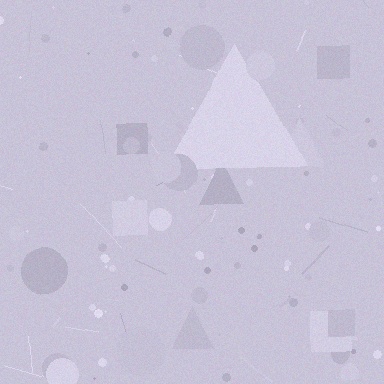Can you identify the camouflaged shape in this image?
The camouflaged shape is a triangle.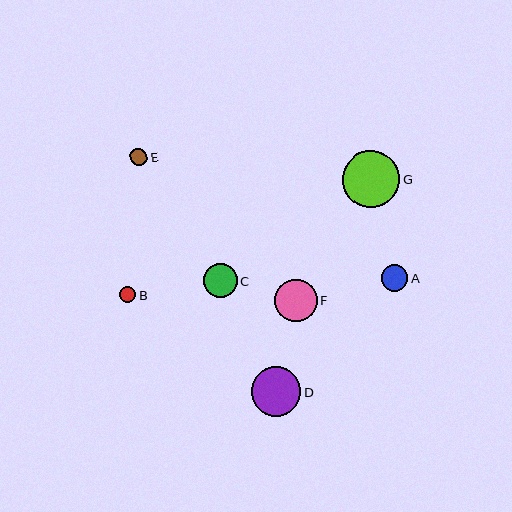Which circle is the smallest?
Circle B is the smallest with a size of approximately 16 pixels.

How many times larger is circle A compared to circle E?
Circle A is approximately 1.5 times the size of circle E.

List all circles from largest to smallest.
From largest to smallest: G, D, F, C, A, E, B.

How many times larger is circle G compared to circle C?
Circle G is approximately 1.7 times the size of circle C.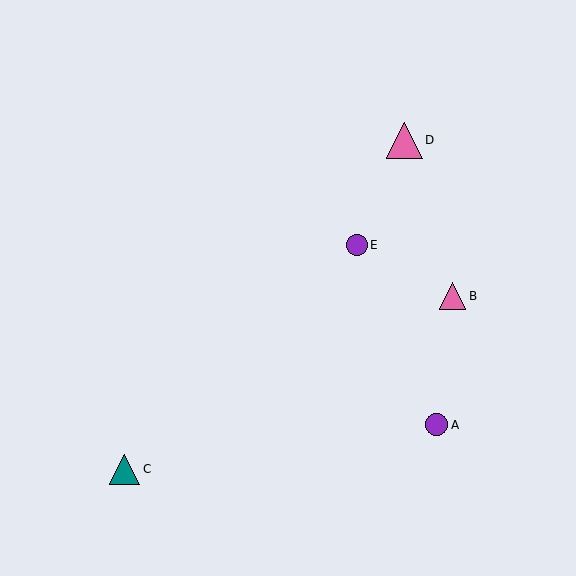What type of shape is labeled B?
Shape B is a pink triangle.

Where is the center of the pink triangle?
The center of the pink triangle is at (452, 296).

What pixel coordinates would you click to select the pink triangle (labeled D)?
Click at (404, 140) to select the pink triangle D.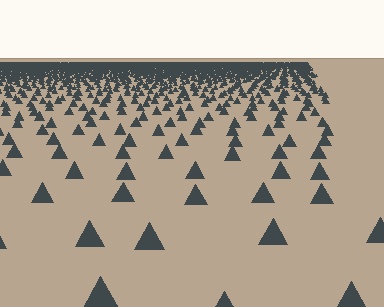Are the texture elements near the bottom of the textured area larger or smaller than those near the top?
Larger. Near the bottom, elements are closer to the viewer and appear at a bigger on-screen size.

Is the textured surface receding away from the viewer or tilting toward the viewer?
The surface is receding away from the viewer. Texture elements get smaller and denser toward the top.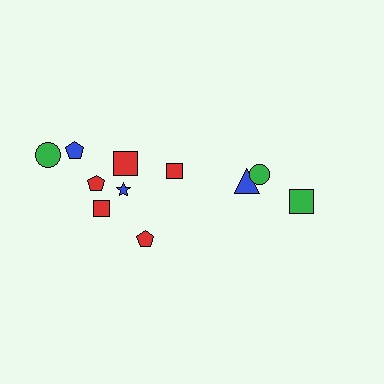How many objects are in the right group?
There are 3 objects.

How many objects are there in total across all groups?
There are 11 objects.